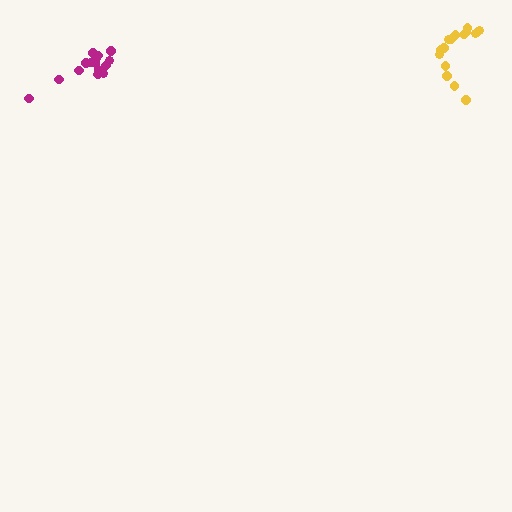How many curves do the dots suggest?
There are 2 distinct paths.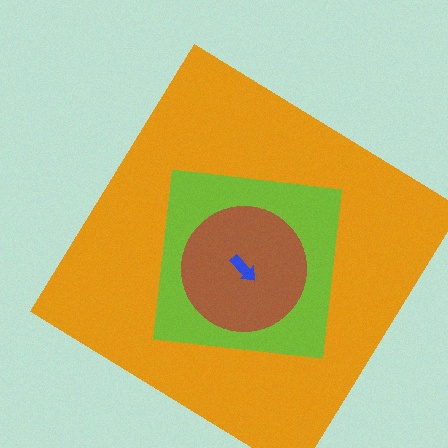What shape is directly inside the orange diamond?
The lime square.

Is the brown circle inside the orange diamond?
Yes.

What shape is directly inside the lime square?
The brown circle.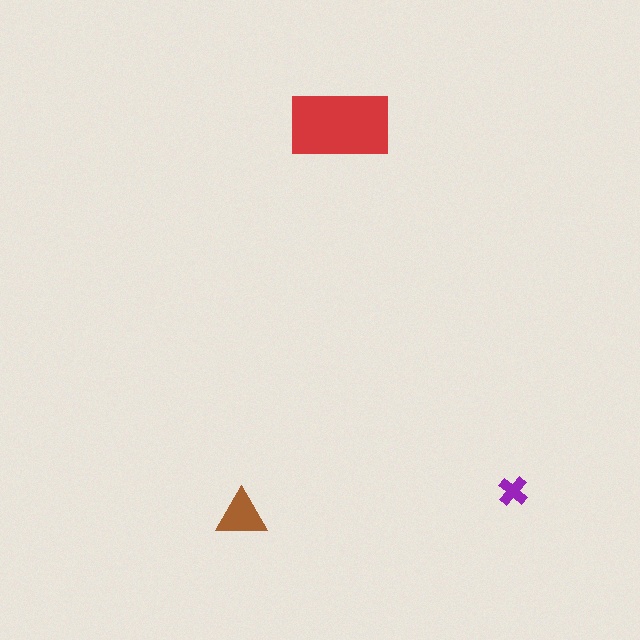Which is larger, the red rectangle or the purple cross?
The red rectangle.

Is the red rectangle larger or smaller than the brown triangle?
Larger.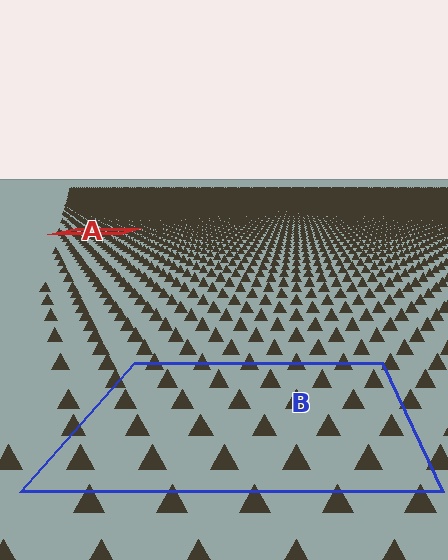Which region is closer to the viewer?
Region B is closer. The texture elements there are larger and more spread out.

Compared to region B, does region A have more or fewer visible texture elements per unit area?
Region A has more texture elements per unit area — they are packed more densely because it is farther away.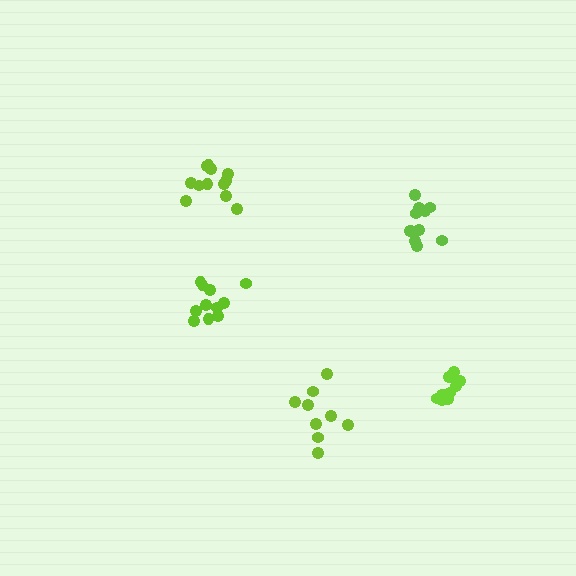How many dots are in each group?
Group 1: 10 dots, Group 2: 11 dots, Group 3: 11 dots, Group 4: 12 dots, Group 5: 9 dots (53 total).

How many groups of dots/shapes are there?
There are 5 groups.